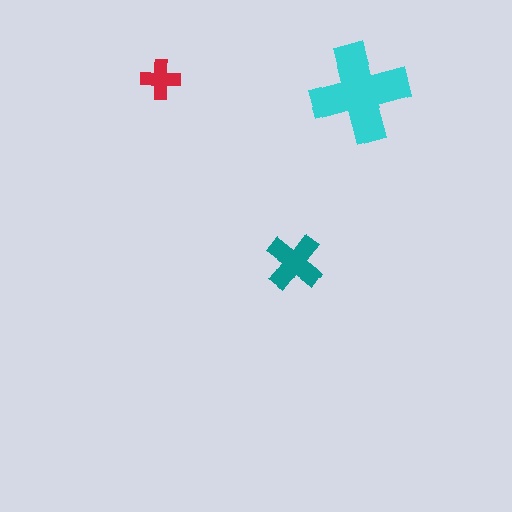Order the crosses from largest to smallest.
the cyan one, the teal one, the red one.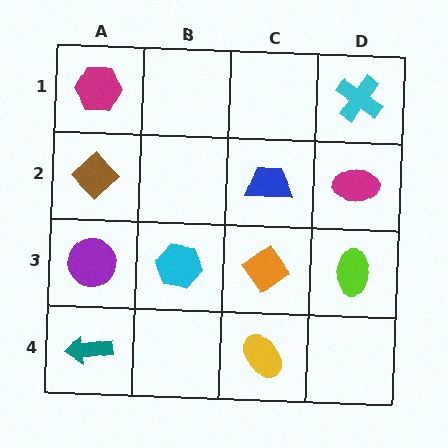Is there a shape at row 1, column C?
No, that cell is empty.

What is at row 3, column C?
An orange diamond.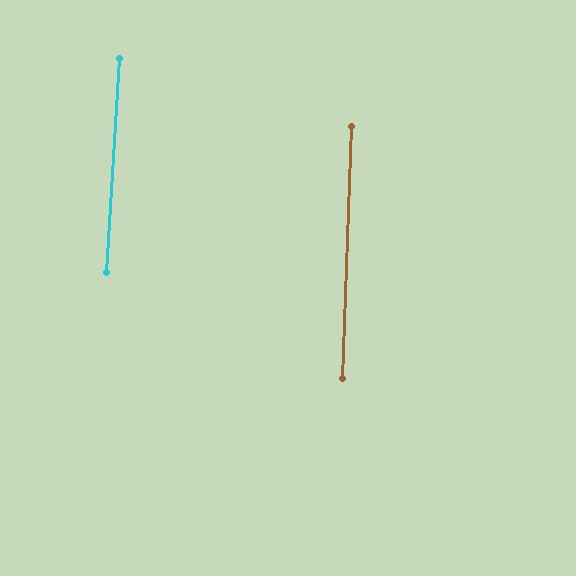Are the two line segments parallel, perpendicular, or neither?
Parallel — their directions differ by only 1.5°.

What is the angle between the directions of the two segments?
Approximately 2 degrees.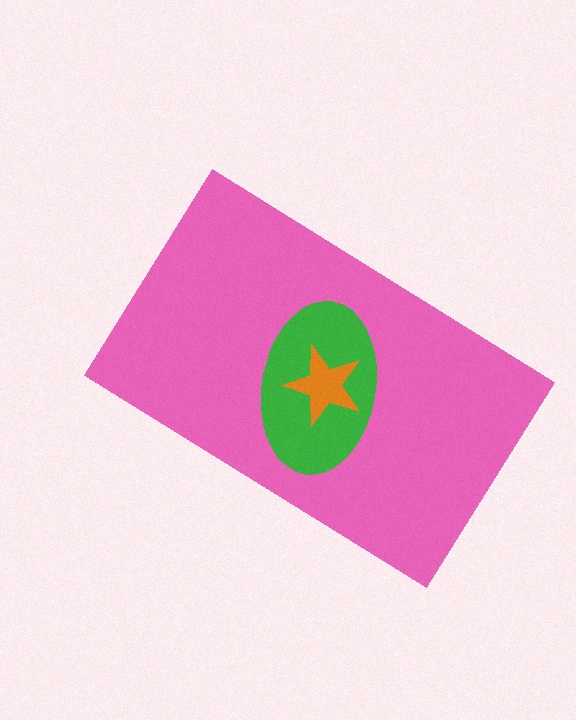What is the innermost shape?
The orange star.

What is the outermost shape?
The pink rectangle.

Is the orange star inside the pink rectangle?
Yes.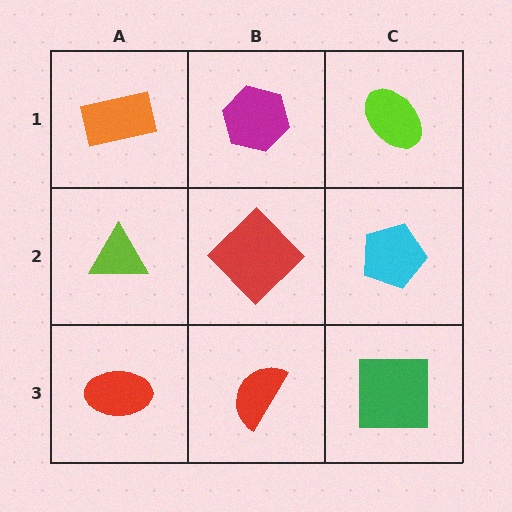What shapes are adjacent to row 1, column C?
A cyan pentagon (row 2, column C), a magenta hexagon (row 1, column B).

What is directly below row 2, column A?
A red ellipse.